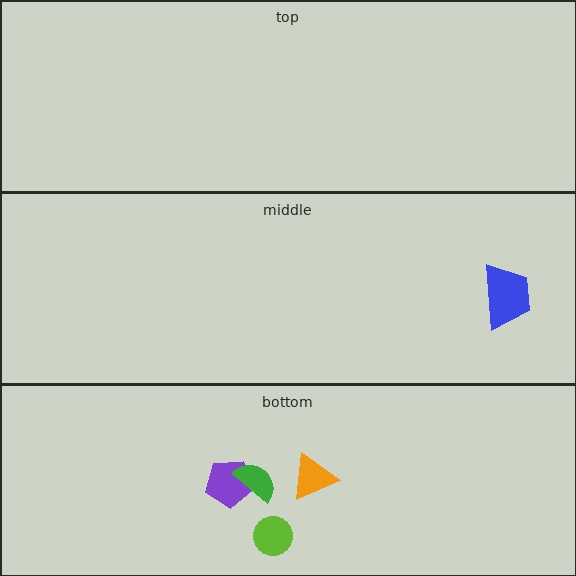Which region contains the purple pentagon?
The bottom region.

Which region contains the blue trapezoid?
The middle region.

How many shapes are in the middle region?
1.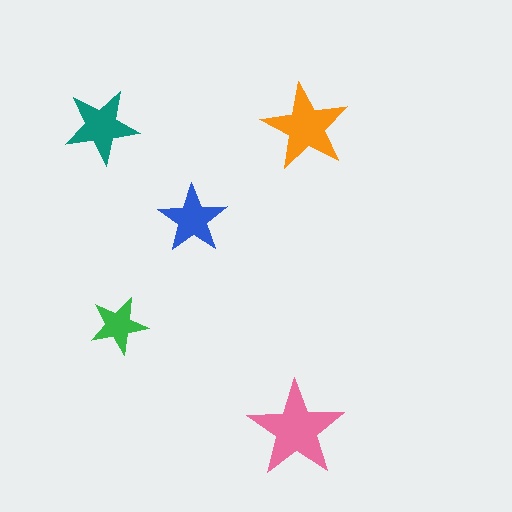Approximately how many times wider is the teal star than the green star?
About 1.5 times wider.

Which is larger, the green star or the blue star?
The blue one.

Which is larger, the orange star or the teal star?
The orange one.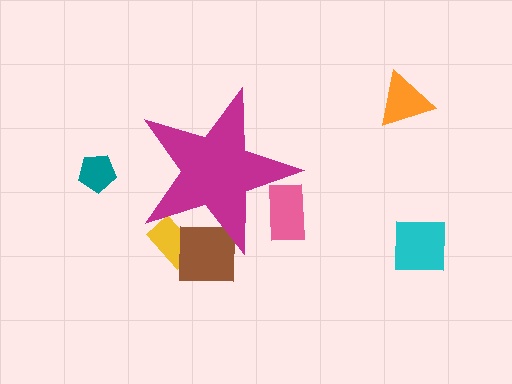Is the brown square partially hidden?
Yes, the brown square is partially hidden behind the magenta star.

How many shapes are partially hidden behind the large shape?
3 shapes are partially hidden.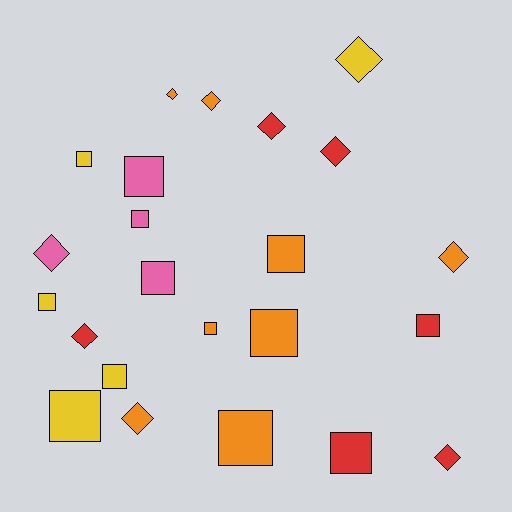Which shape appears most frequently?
Square, with 13 objects.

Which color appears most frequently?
Orange, with 8 objects.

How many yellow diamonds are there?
There is 1 yellow diamond.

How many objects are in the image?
There are 23 objects.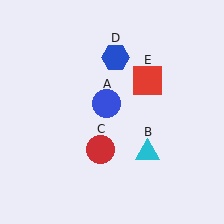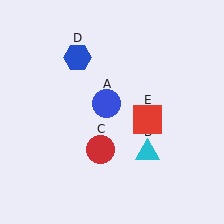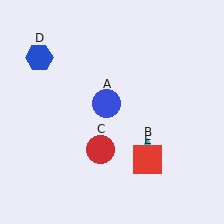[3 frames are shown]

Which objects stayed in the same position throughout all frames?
Blue circle (object A) and cyan triangle (object B) and red circle (object C) remained stationary.